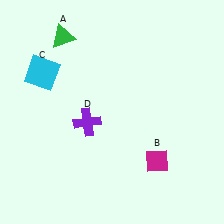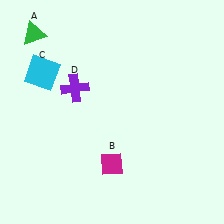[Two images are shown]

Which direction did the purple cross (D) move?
The purple cross (D) moved up.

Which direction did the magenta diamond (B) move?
The magenta diamond (B) moved left.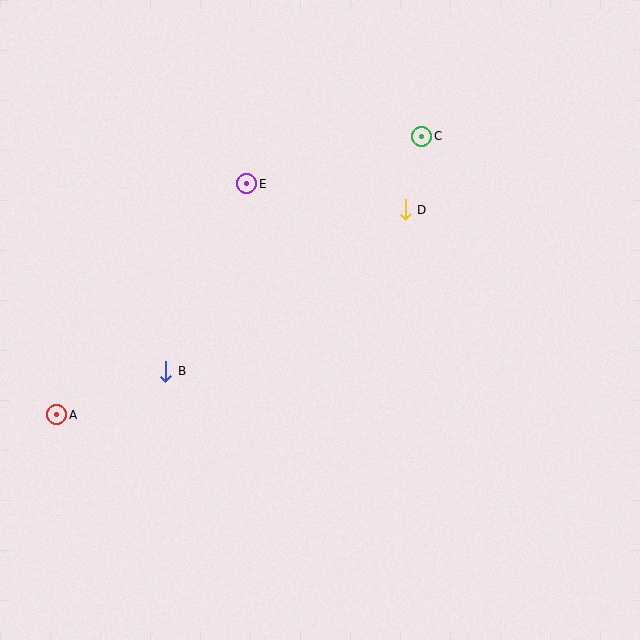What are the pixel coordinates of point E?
Point E is at (247, 184).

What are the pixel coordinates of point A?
Point A is at (57, 415).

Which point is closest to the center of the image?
Point D at (405, 210) is closest to the center.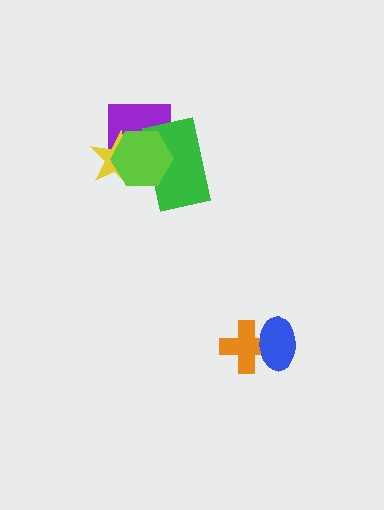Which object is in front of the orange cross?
The blue ellipse is in front of the orange cross.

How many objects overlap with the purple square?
3 objects overlap with the purple square.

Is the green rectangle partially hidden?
Yes, it is partially covered by another shape.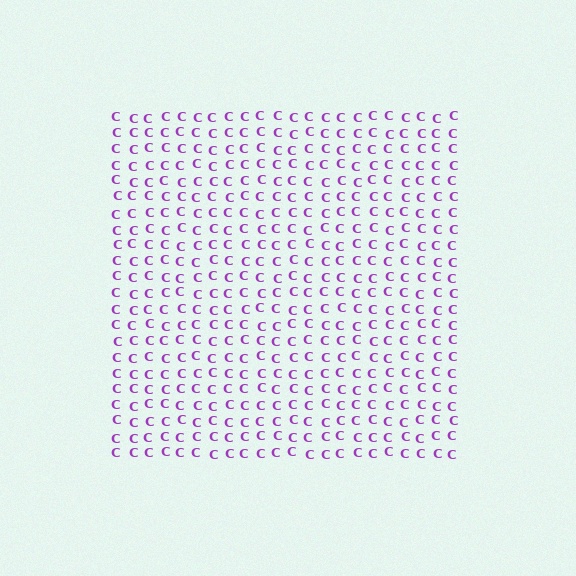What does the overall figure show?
The overall figure shows a square.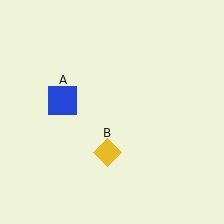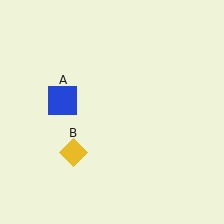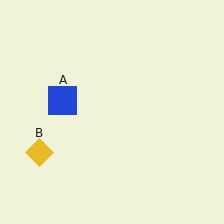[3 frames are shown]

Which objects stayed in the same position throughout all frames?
Blue square (object A) remained stationary.